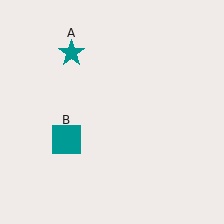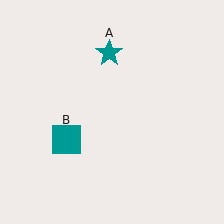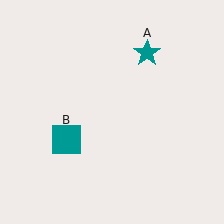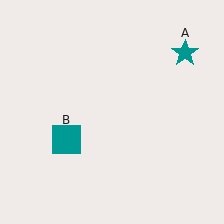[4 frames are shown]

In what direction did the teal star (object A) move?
The teal star (object A) moved right.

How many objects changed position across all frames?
1 object changed position: teal star (object A).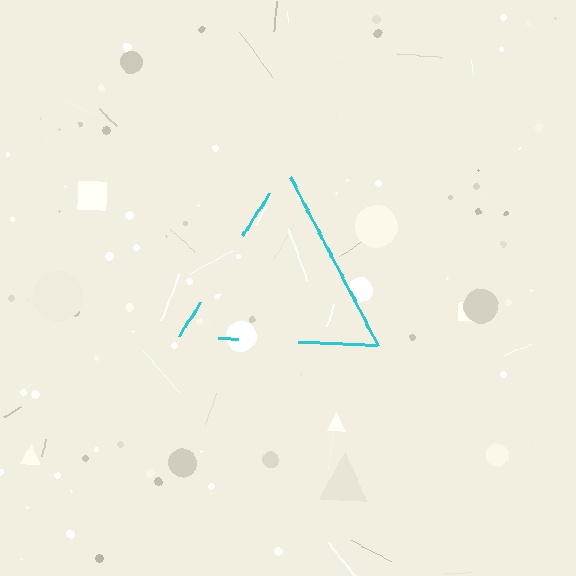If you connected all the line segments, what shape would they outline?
They would outline a triangle.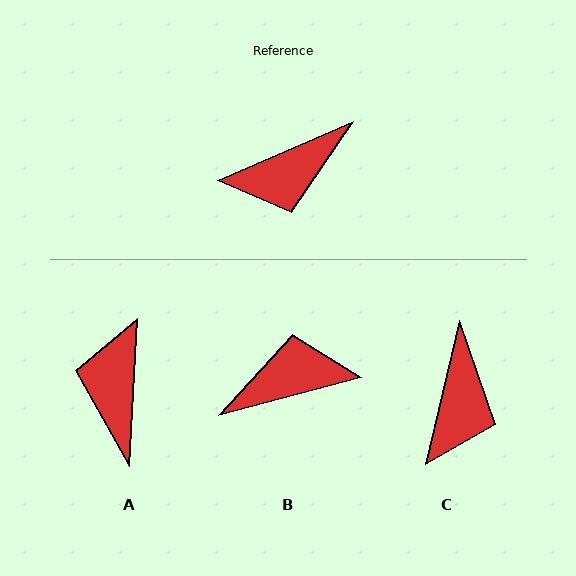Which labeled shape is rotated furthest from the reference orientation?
B, about 172 degrees away.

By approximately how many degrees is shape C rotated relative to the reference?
Approximately 53 degrees counter-clockwise.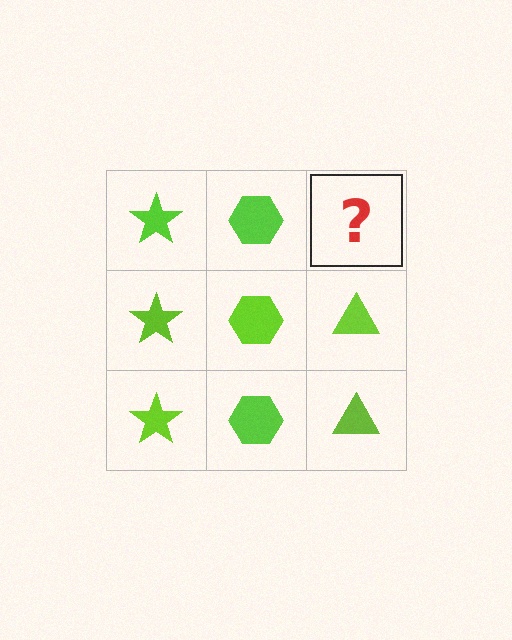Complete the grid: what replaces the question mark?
The question mark should be replaced with a lime triangle.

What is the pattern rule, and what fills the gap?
The rule is that each column has a consistent shape. The gap should be filled with a lime triangle.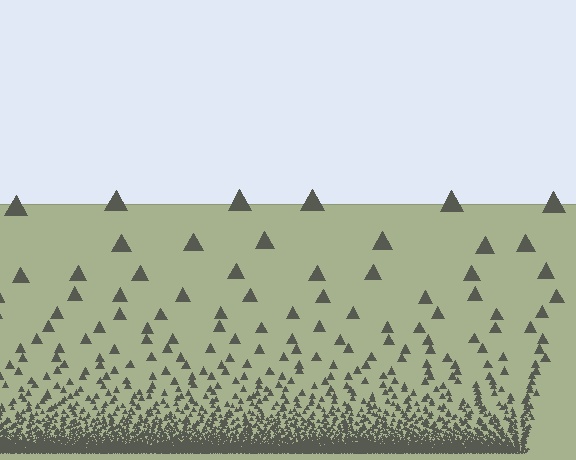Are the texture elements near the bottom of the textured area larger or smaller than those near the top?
Smaller. The gradient is inverted — elements near the bottom are smaller and denser.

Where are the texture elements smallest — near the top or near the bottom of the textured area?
Near the bottom.